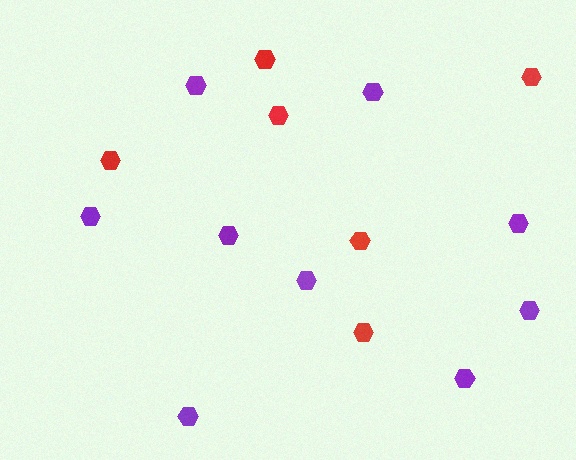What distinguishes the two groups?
There are 2 groups: one group of purple hexagons (9) and one group of red hexagons (6).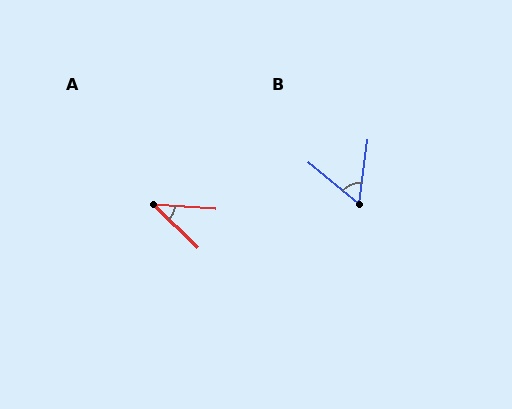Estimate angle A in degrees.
Approximately 41 degrees.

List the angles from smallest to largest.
A (41°), B (58°).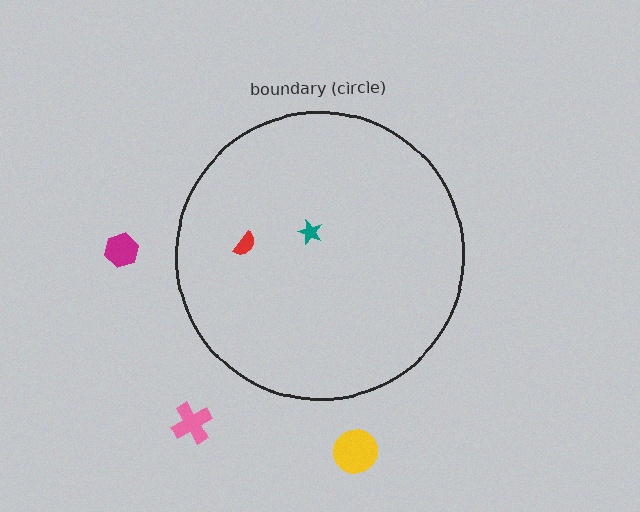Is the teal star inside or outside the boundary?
Inside.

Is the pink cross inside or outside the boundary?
Outside.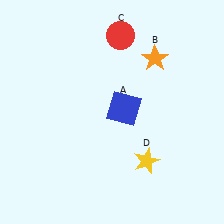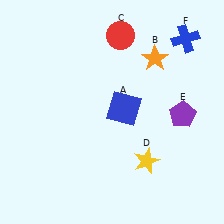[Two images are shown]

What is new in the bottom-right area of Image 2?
A purple pentagon (E) was added in the bottom-right area of Image 2.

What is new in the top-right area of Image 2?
A blue cross (F) was added in the top-right area of Image 2.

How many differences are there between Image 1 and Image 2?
There are 2 differences between the two images.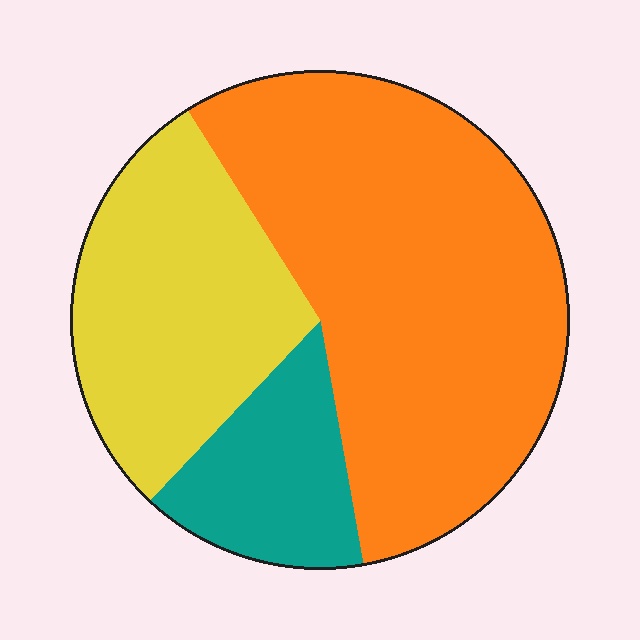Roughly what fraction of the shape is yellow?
Yellow takes up between a sixth and a third of the shape.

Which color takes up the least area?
Teal, at roughly 15%.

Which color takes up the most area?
Orange, at roughly 55%.